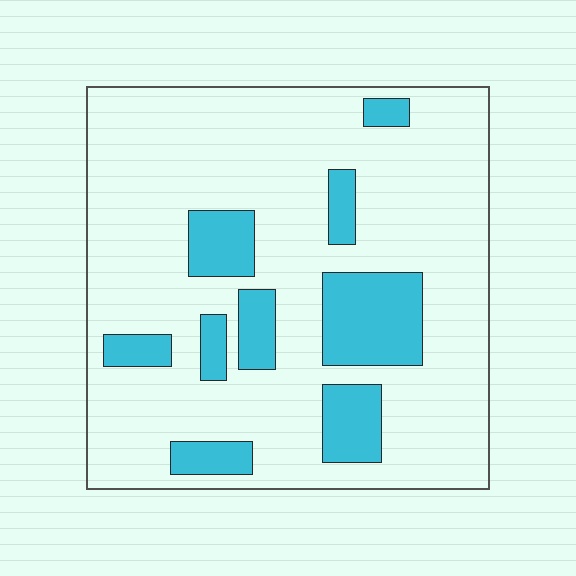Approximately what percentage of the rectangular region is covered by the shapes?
Approximately 20%.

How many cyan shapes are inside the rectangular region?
9.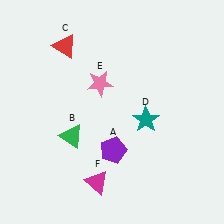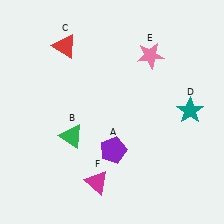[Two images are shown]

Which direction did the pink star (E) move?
The pink star (E) moved right.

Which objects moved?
The objects that moved are: the teal star (D), the pink star (E).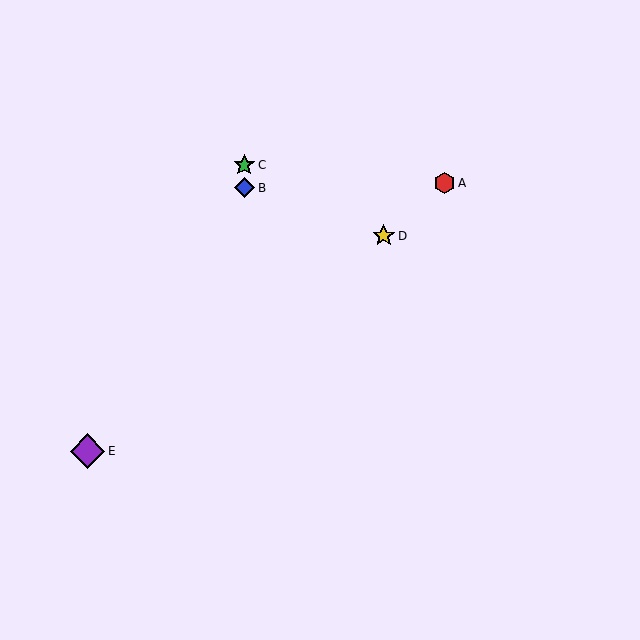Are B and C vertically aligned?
Yes, both are at x≈244.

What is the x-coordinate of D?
Object D is at x≈384.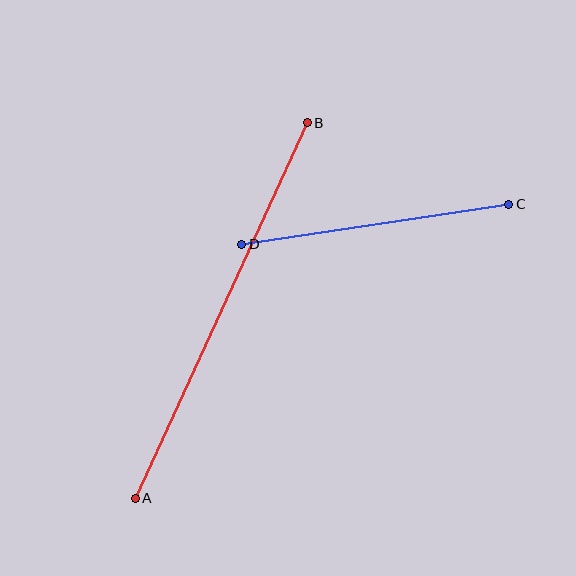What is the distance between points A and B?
The distance is approximately 413 pixels.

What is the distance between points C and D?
The distance is approximately 270 pixels.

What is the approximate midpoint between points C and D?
The midpoint is at approximately (375, 224) pixels.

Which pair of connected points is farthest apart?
Points A and B are farthest apart.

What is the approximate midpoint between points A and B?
The midpoint is at approximately (221, 310) pixels.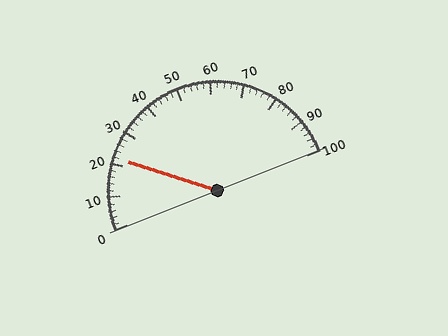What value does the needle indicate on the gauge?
The needle indicates approximately 22.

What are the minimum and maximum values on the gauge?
The gauge ranges from 0 to 100.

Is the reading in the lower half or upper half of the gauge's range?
The reading is in the lower half of the range (0 to 100).